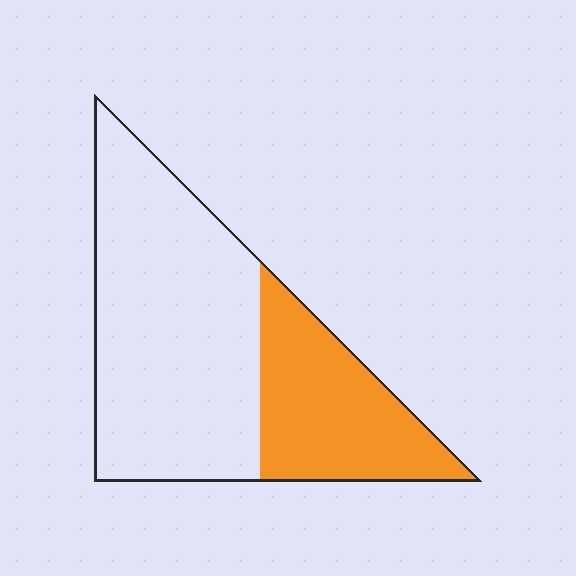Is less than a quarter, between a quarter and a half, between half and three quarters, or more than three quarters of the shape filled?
Between a quarter and a half.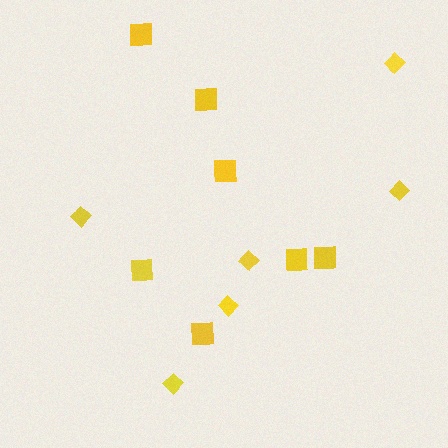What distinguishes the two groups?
There are 2 groups: one group of diamonds (6) and one group of squares (7).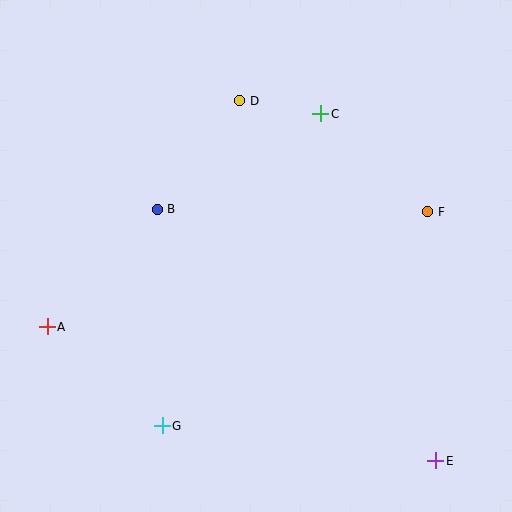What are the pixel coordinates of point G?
Point G is at (162, 426).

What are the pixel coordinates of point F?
Point F is at (428, 212).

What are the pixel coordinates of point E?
Point E is at (436, 461).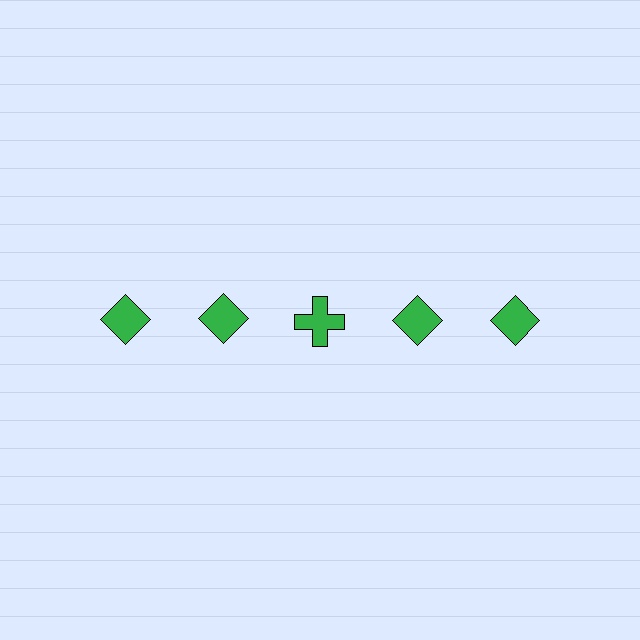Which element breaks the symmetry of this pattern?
The green cross in the top row, center column breaks the symmetry. All other shapes are green diamonds.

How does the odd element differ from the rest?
It has a different shape: cross instead of diamond.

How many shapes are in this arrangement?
There are 5 shapes arranged in a grid pattern.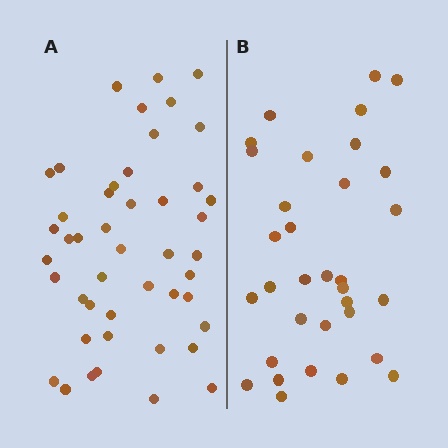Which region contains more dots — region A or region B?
Region A (the left region) has more dots.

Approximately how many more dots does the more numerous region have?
Region A has approximately 15 more dots than region B.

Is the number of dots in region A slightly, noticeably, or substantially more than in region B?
Region A has noticeably more, but not dramatically so. The ratio is roughly 1.4 to 1.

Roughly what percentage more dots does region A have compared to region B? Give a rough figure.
About 40% more.